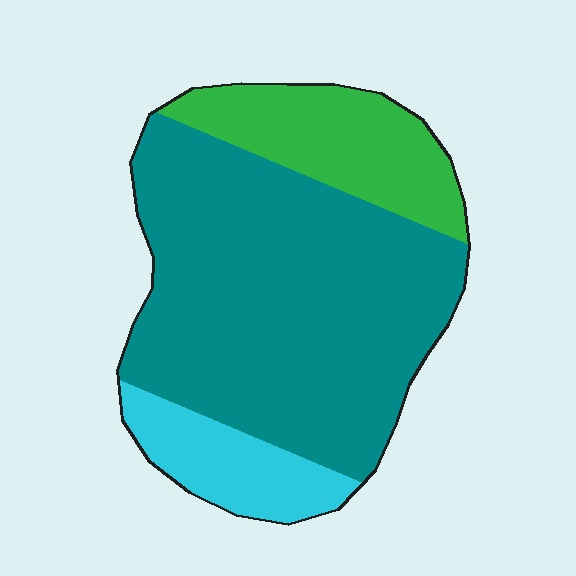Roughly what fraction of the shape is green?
Green takes up about one fifth (1/5) of the shape.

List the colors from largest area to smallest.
From largest to smallest: teal, green, cyan.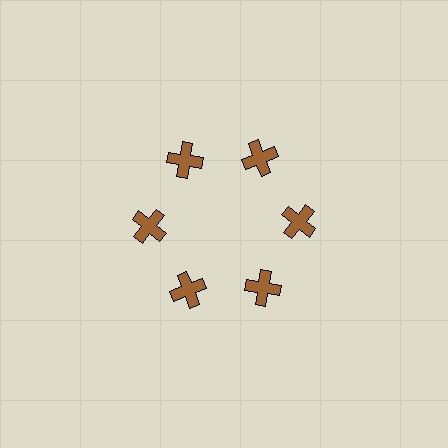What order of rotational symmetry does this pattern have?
This pattern has 6-fold rotational symmetry.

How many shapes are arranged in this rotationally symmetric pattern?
There are 6 shapes, arranged in 6 groups of 1.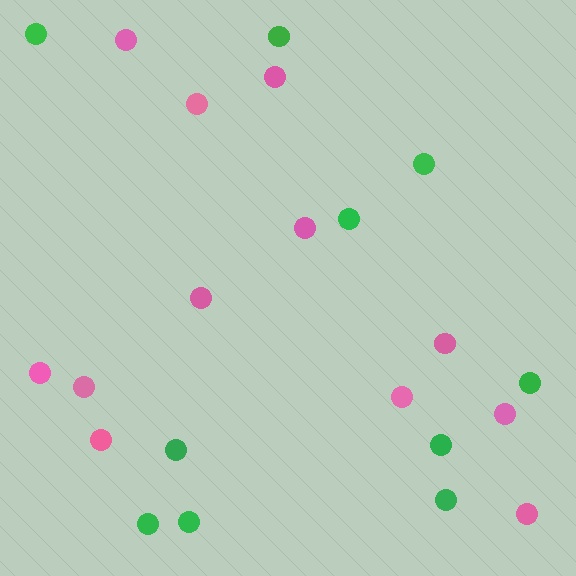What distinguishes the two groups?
There are 2 groups: one group of green circles (10) and one group of pink circles (12).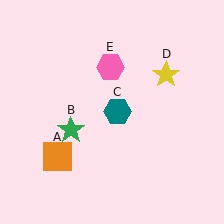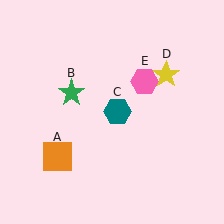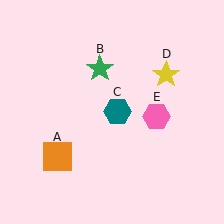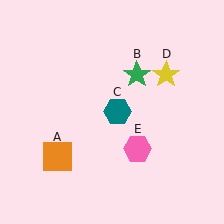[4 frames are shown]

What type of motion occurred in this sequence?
The green star (object B), pink hexagon (object E) rotated clockwise around the center of the scene.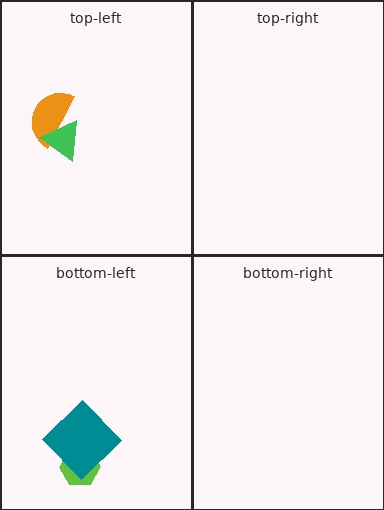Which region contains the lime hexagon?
The bottom-left region.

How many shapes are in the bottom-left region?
2.